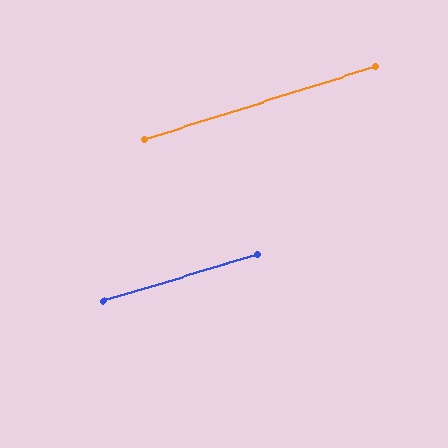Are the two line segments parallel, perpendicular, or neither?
Parallel — their directions differ by only 0.3°.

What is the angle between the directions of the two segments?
Approximately 0 degrees.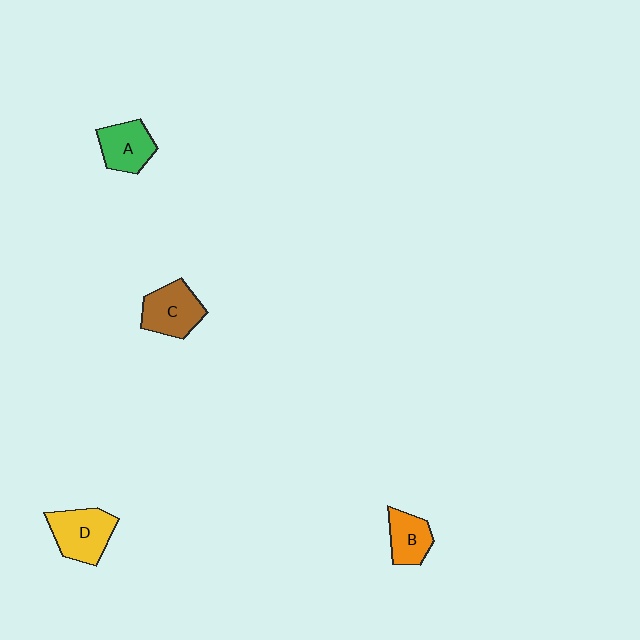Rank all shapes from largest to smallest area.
From largest to smallest: D (yellow), C (brown), A (green), B (orange).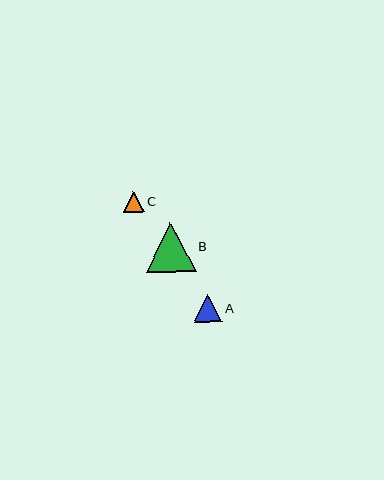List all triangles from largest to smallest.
From largest to smallest: B, A, C.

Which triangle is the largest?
Triangle B is the largest with a size of approximately 50 pixels.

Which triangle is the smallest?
Triangle C is the smallest with a size of approximately 21 pixels.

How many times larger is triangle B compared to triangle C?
Triangle B is approximately 2.4 times the size of triangle C.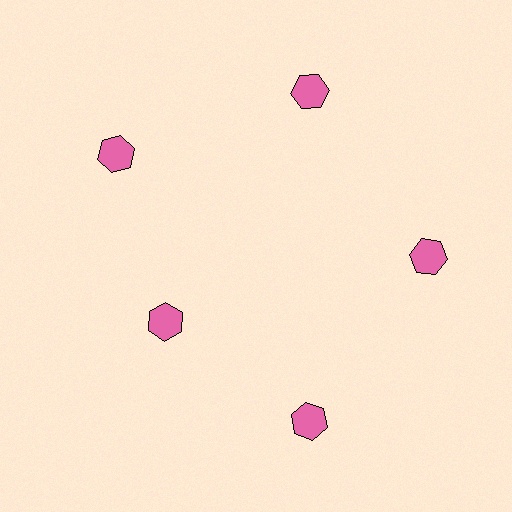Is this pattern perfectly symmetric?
No. The 5 pink hexagons are arranged in a ring, but one element near the 8 o'clock position is pulled inward toward the center, breaking the 5-fold rotational symmetry.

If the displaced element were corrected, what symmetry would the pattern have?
It would have 5-fold rotational symmetry — the pattern would map onto itself every 72 degrees.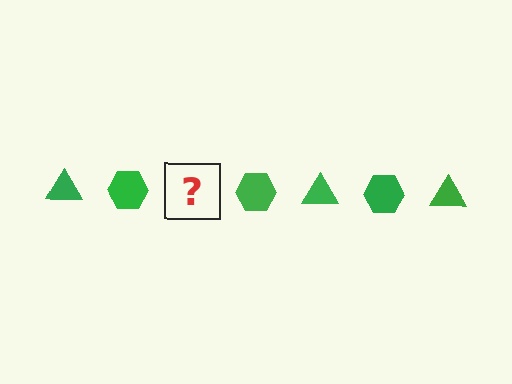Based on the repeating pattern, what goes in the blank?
The blank should be a green triangle.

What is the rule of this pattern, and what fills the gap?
The rule is that the pattern cycles through triangle, hexagon shapes in green. The gap should be filled with a green triangle.